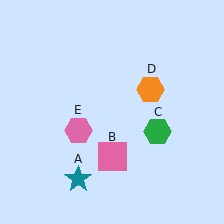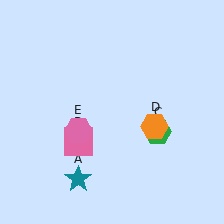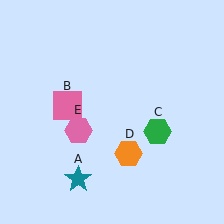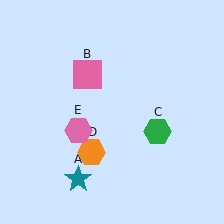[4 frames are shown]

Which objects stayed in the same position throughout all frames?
Teal star (object A) and green hexagon (object C) and pink hexagon (object E) remained stationary.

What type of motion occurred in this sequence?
The pink square (object B), orange hexagon (object D) rotated clockwise around the center of the scene.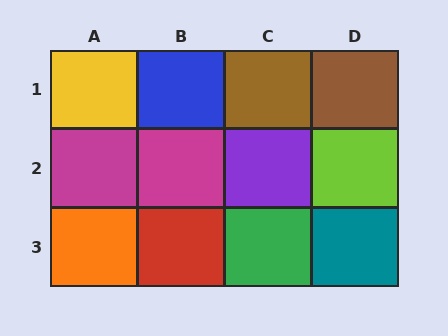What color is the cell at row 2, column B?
Magenta.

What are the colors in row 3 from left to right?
Orange, red, green, teal.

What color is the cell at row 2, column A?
Magenta.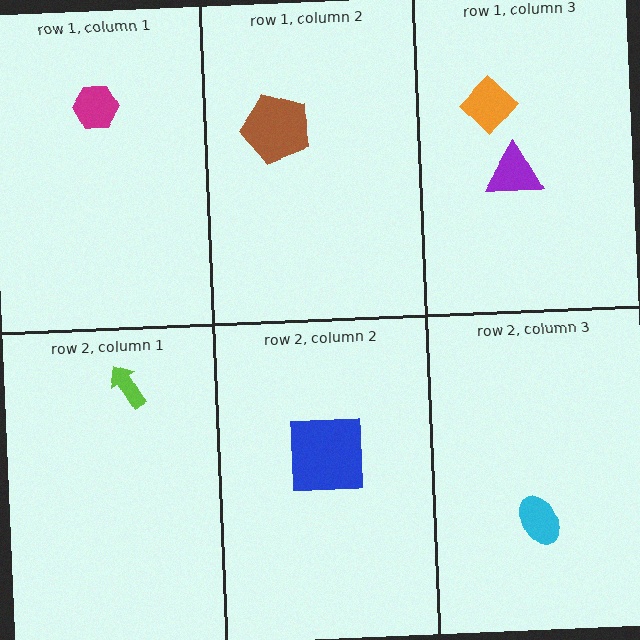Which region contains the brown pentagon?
The row 1, column 2 region.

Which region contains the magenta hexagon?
The row 1, column 1 region.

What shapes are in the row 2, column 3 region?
The cyan ellipse.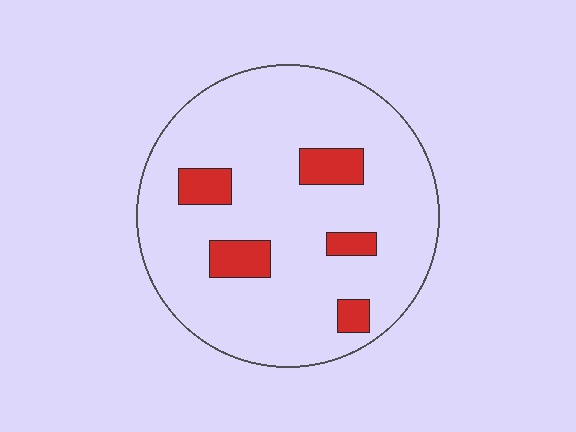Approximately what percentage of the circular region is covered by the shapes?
Approximately 15%.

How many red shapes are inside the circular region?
5.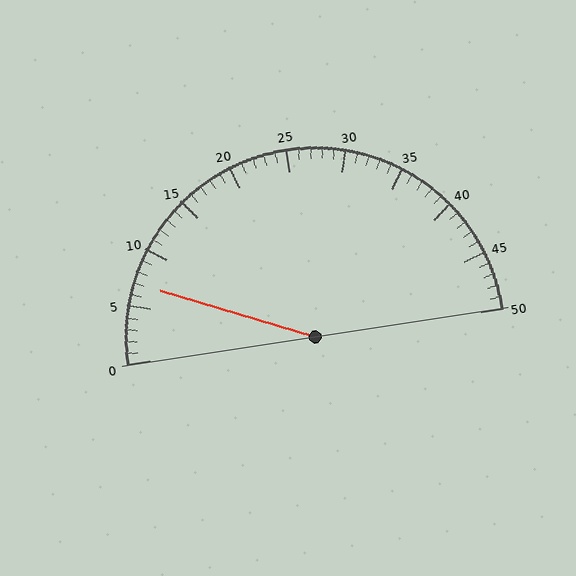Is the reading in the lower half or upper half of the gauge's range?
The reading is in the lower half of the range (0 to 50).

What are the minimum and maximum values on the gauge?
The gauge ranges from 0 to 50.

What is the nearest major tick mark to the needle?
The nearest major tick mark is 5.